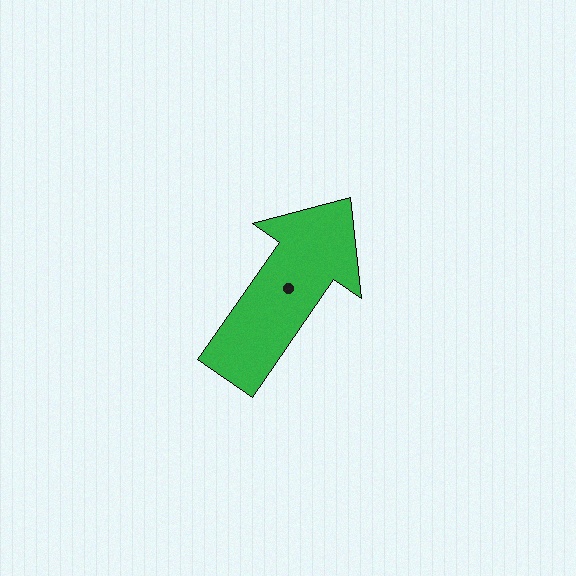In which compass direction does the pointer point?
Northeast.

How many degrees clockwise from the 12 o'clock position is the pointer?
Approximately 35 degrees.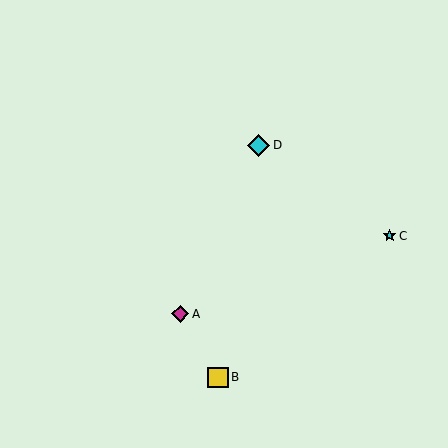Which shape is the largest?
The cyan diamond (labeled D) is the largest.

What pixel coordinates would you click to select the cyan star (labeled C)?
Click at (390, 236) to select the cyan star C.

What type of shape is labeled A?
Shape A is a magenta diamond.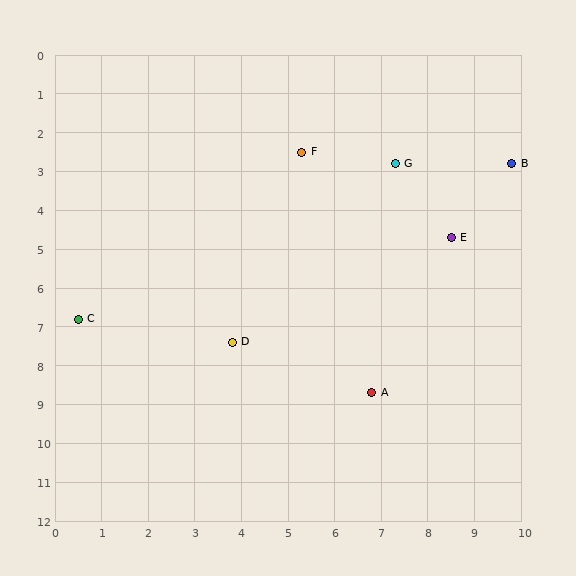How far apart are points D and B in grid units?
Points D and B are about 7.6 grid units apart.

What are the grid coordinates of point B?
Point B is at approximately (9.8, 2.8).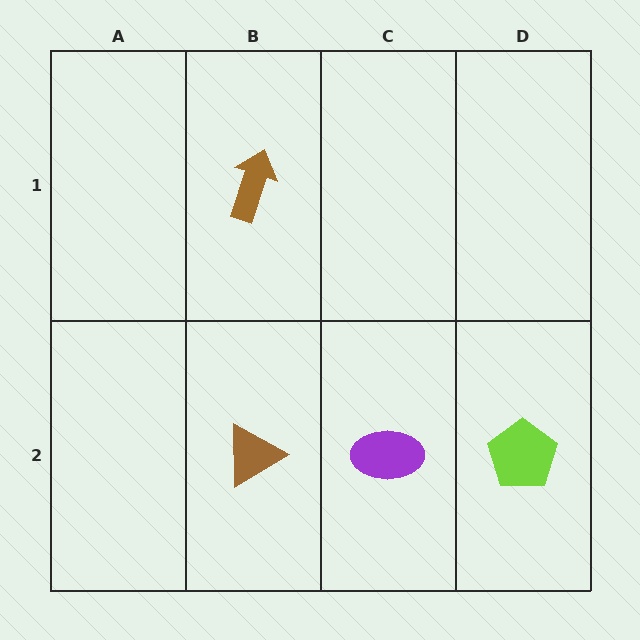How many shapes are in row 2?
3 shapes.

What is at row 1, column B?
A brown arrow.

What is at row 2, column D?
A lime pentagon.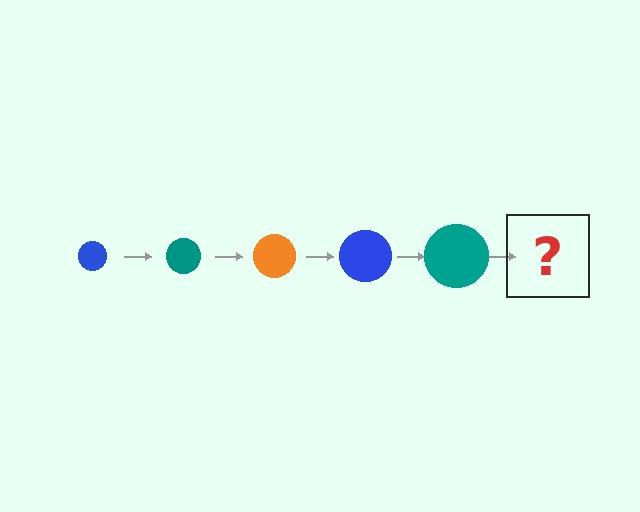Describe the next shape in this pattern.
It should be an orange circle, larger than the previous one.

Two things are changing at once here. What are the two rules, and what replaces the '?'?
The two rules are that the circle grows larger each step and the color cycles through blue, teal, and orange. The '?' should be an orange circle, larger than the previous one.